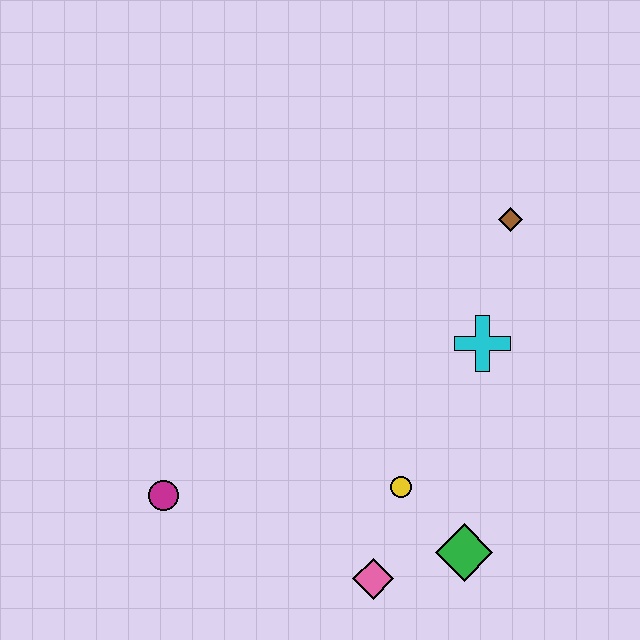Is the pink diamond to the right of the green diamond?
No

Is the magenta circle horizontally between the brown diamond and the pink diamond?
No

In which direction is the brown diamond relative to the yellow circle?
The brown diamond is above the yellow circle.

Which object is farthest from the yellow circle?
The brown diamond is farthest from the yellow circle.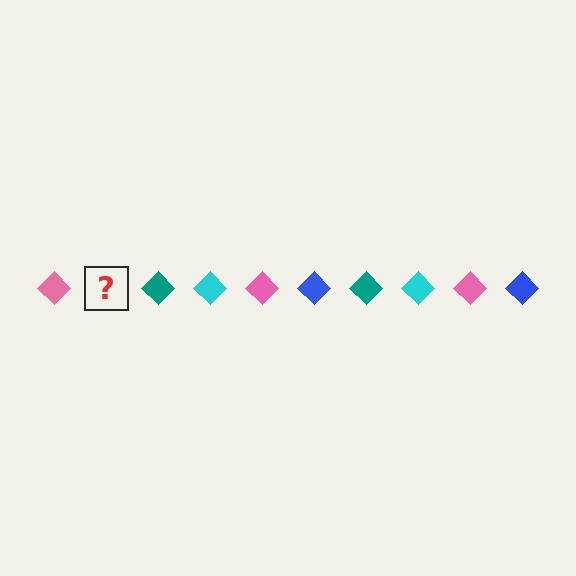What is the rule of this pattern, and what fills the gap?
The rule is that the pattern cycles through pink, blue, teal, cyan diamonds. The gap should be filled with a blue diamond.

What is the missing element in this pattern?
The missing element is a blue diamond.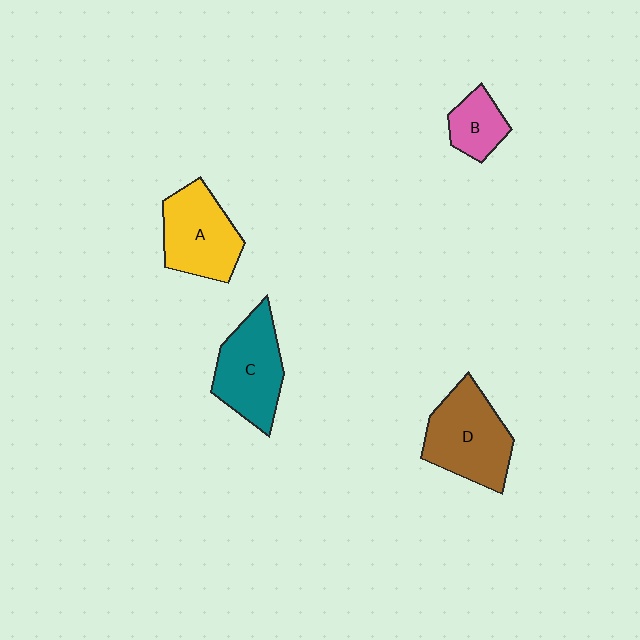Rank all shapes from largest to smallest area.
From largest to smallest: D (brown), C (teal), A (yellow), B (pink).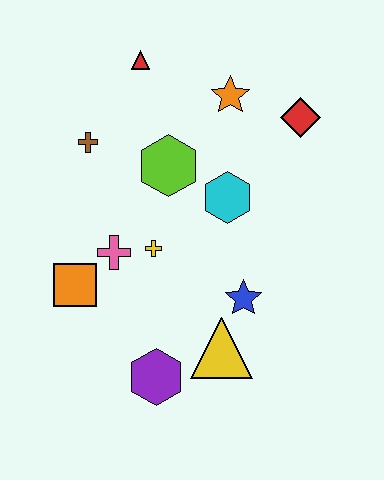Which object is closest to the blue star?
The yellow triangle is closest to the blue star.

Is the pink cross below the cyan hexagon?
Yes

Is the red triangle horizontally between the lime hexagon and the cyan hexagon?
No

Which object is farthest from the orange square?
The red diamond is farthest from the orange square.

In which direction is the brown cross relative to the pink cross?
The brown cross is above the pink cross.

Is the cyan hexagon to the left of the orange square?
No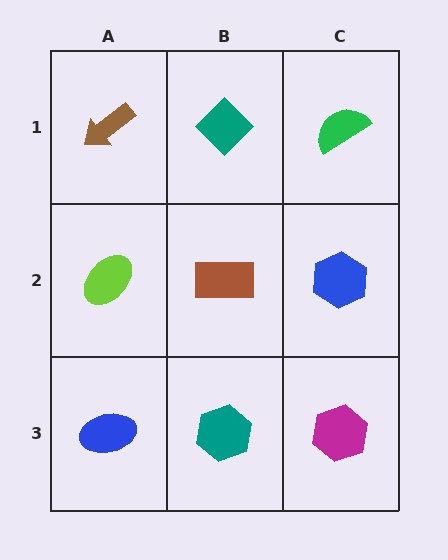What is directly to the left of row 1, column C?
A teal diamond.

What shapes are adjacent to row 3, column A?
A lime ellipse (row 2, column A), a teal hexagon (row 3, column B).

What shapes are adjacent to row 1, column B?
A brown rectangle (row 2, column B), a brown arrow (row 1, column A), a green semicircle (row 1, column C).